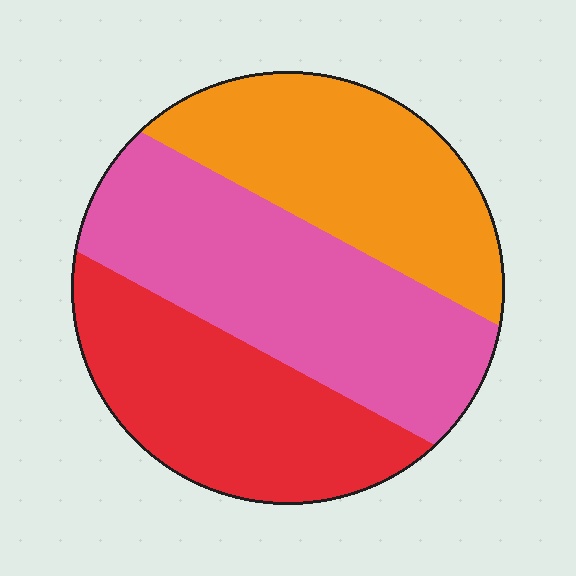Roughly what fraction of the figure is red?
Red covers 30% of the figure.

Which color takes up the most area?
Pink, at roughly 40%.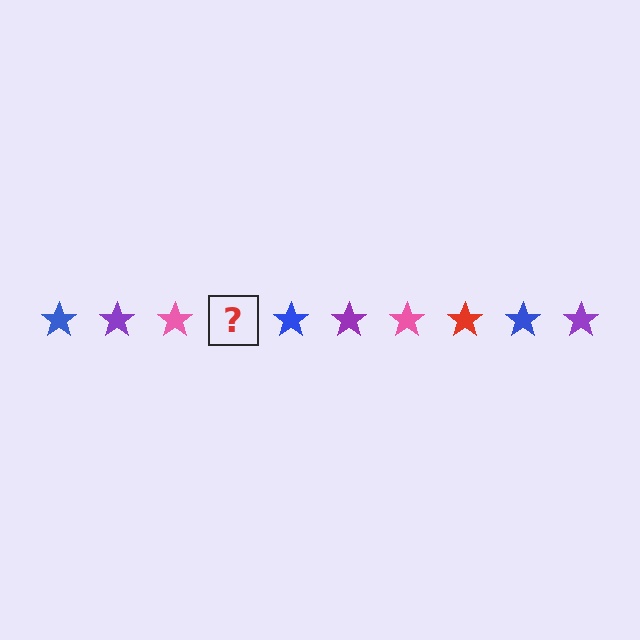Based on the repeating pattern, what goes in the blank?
The blank should be a red star.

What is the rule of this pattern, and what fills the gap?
The rule is that the pattern cycles through blue, purple, pink, red stars. The gap should be filled with a red star.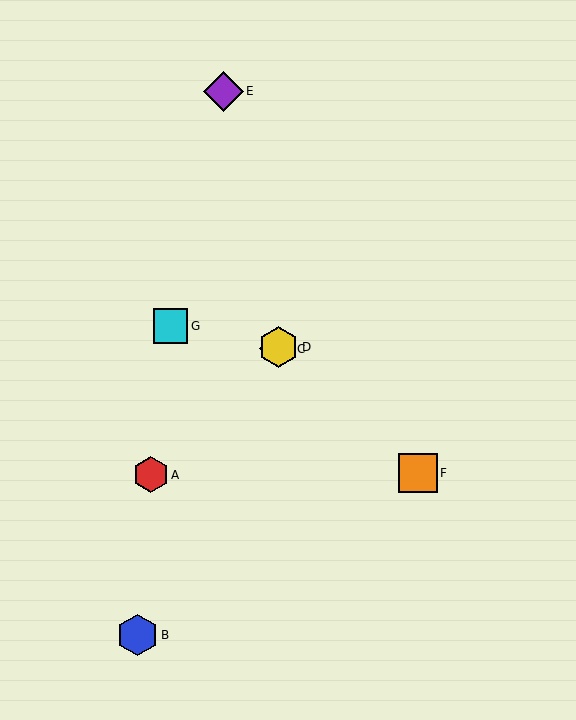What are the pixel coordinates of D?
Object D is at (278, 347).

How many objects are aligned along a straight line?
3 objects (A, C, D) are aligned along a straight line.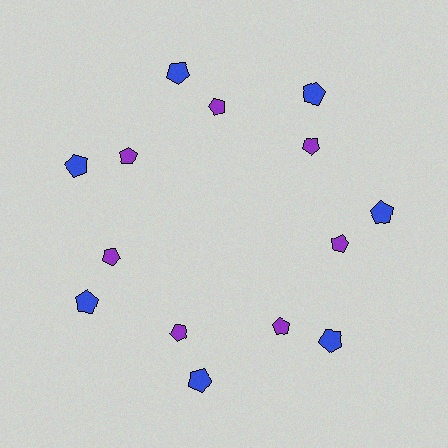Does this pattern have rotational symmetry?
Yes, this pattern has 7-fold rotational symmetry. It looks the same after rotating 51 degrees around the center.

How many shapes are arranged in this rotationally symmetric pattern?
There are 14 shapes, arranged in 7 groups of 2.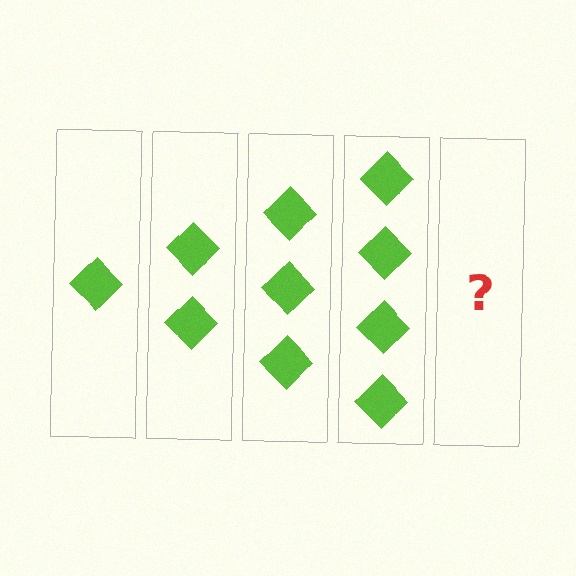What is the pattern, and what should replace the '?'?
The pattern is that each step adds one more diamond. The '?' should be 5 diamonds.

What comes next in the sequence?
The next element should be 5 diamonds.